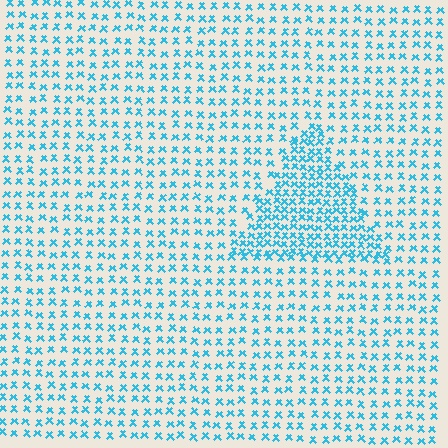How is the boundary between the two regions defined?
The boundary is defined by a change in element density (approximately 2.0x ratio). All elements are the same color, size, and shape.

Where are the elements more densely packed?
The elements are more densely packed inside the triangle boundary.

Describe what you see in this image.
The image contains small cyan elements arranged at two different densities. A triangle-shaped region is visible where the elements are more densely packed than the surrounding area.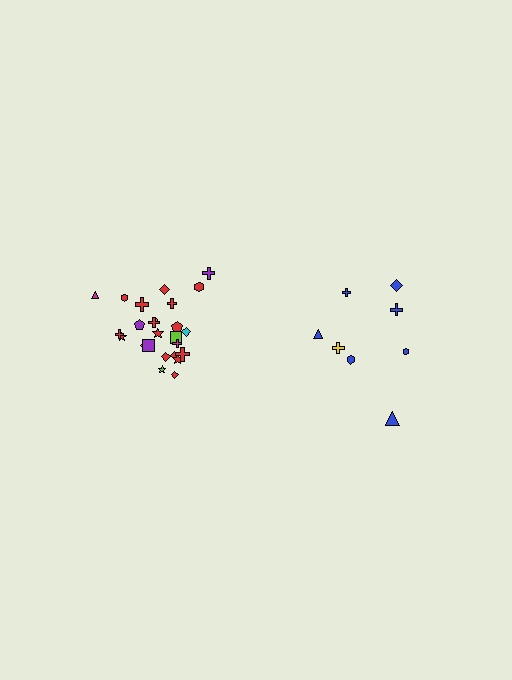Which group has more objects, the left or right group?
The left group.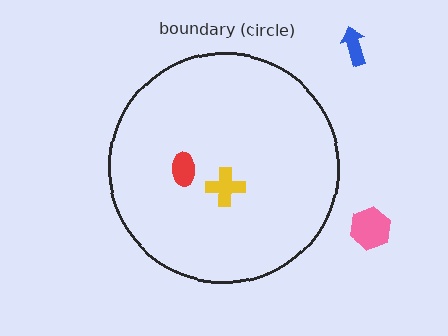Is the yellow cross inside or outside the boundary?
Inside.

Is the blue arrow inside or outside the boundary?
Outside.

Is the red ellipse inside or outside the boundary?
Inside.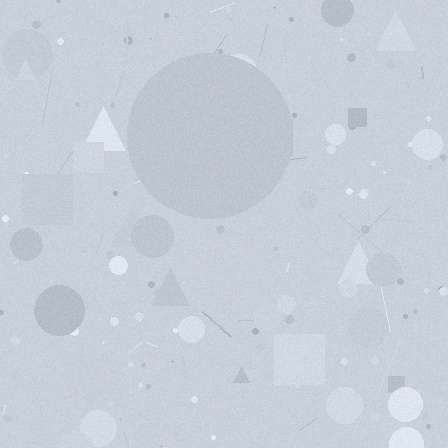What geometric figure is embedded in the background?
A circle is embedded in the background.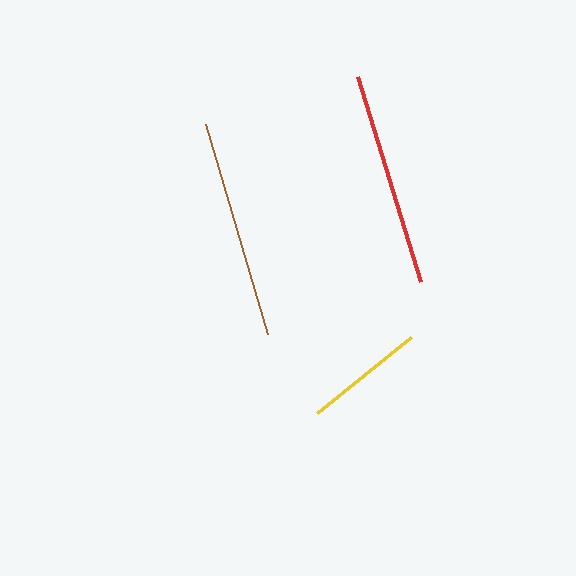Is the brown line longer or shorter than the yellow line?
The brown line is longer than the yellow line.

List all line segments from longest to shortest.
From longest to shortest: brown, red, yellow.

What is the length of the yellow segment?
The yellow segment is approximately 122 pixels long.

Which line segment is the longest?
The brown line is the longest at approximately 219 pixels.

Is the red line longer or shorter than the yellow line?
The red line is longer than the yellow line.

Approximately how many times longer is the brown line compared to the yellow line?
The brown line is approximately 1.8 times the length of the yellow line.